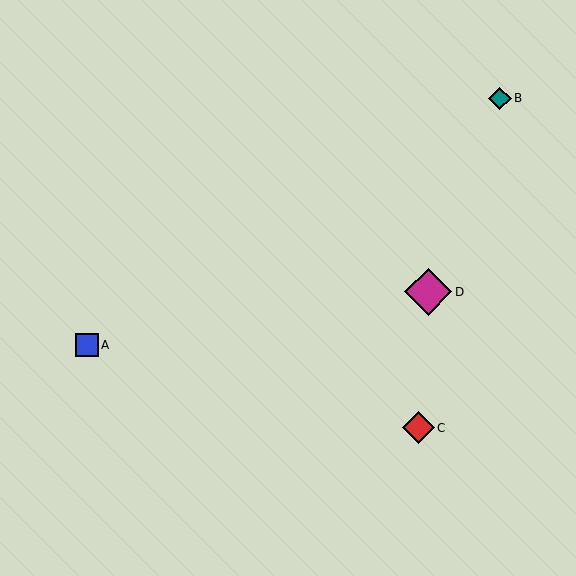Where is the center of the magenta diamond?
The center of the magenta diamond is at (428, 292).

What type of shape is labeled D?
Shape D is a magenta diamond.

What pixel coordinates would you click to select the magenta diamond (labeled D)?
Click at (428, 292) to select the magenta diamond D.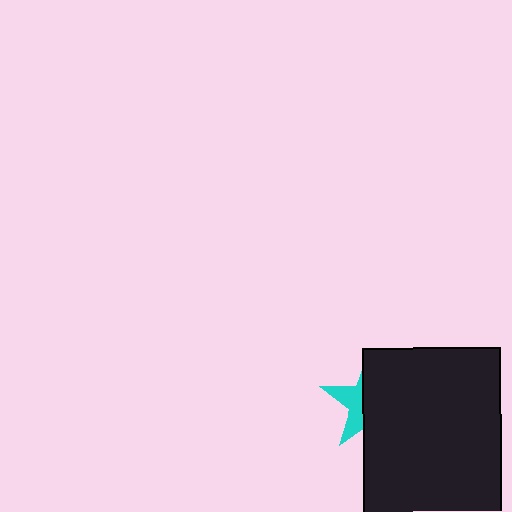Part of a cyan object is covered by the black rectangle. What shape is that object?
It is a star.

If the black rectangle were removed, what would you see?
You would see the complete cyan star.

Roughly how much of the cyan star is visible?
A small part of it is visible (roughly 35%).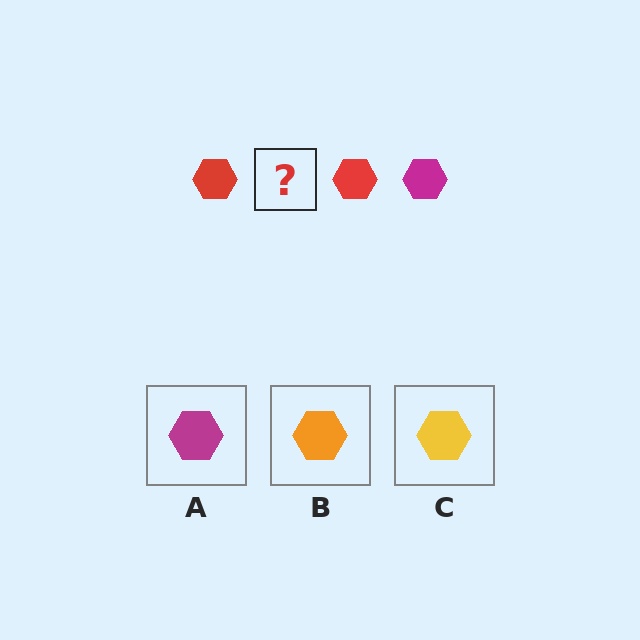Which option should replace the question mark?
Option A.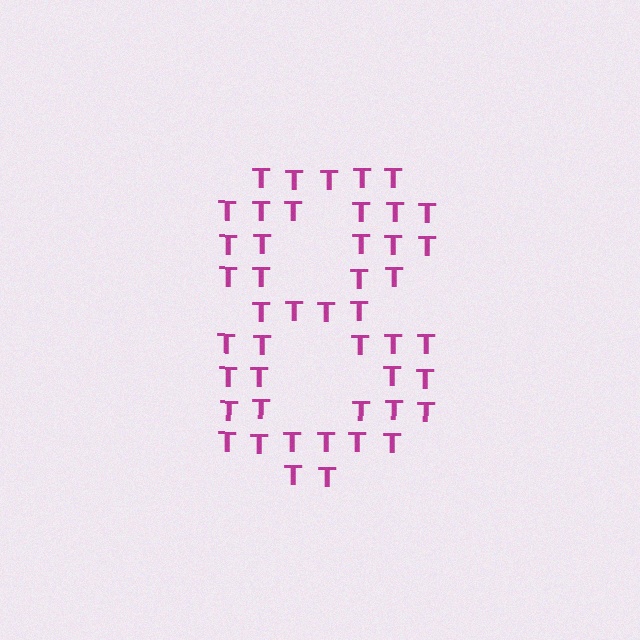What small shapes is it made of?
It is made of small letter T's.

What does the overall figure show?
The overall figure shows the digit 8.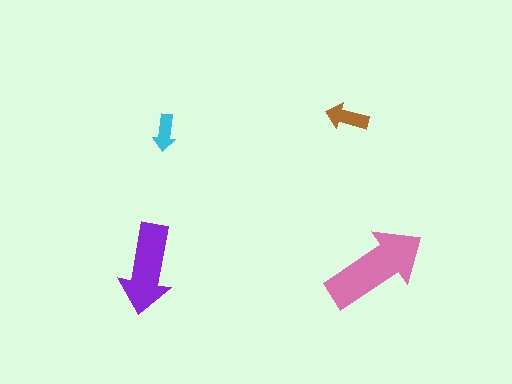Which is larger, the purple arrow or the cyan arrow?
The purple one.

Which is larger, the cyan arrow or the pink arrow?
The pink one.